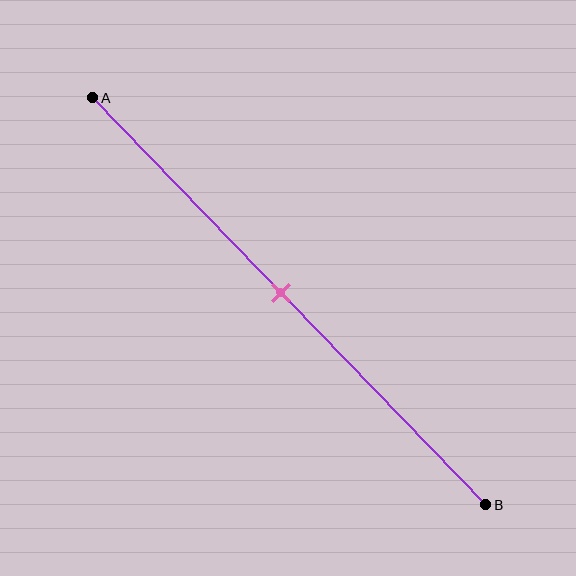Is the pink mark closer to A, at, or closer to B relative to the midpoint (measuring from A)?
The pink mark is approximately at the midpoint of segment AB.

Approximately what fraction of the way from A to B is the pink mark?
The pink mark is approximately 50% of the way from A to B.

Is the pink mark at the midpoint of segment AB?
Yes, the mark is approximately at the midpoint.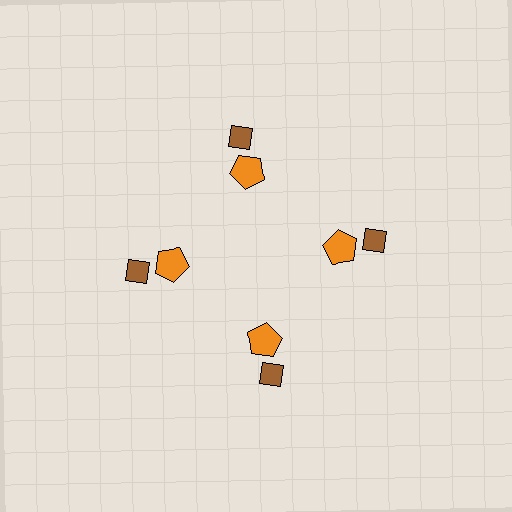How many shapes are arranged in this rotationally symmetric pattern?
There are 8 shapes, arranged in 4 groups of 2.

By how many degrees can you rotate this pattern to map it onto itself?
The pattern maps onto itself every 90 degrees of rotation.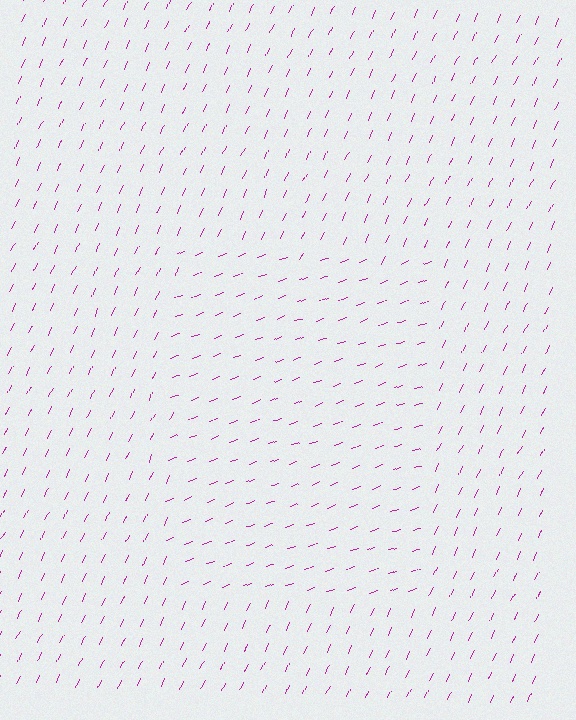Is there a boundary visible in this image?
Yes, there is a texture boundary formed by a change in line orientation.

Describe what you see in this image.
The image is filled with small magenta line segments. A rectangle region in the image has lines oriented differently from the surrounding lines, creating a visible texture boundary.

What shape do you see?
I see a rectangle.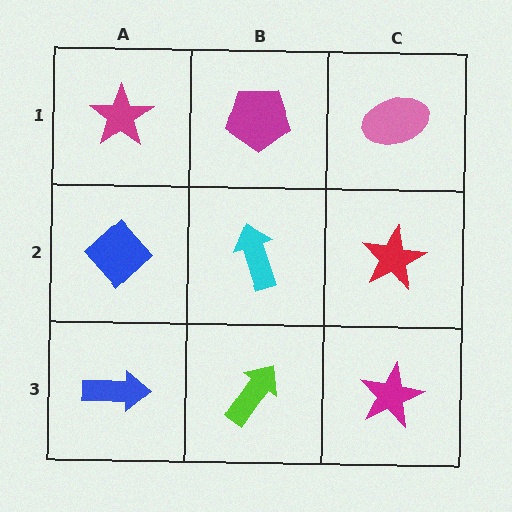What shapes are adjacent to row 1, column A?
A blue diamond (row 2, column A), a magenta pentagon (row 1, column B).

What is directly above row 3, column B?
A cyan arrow.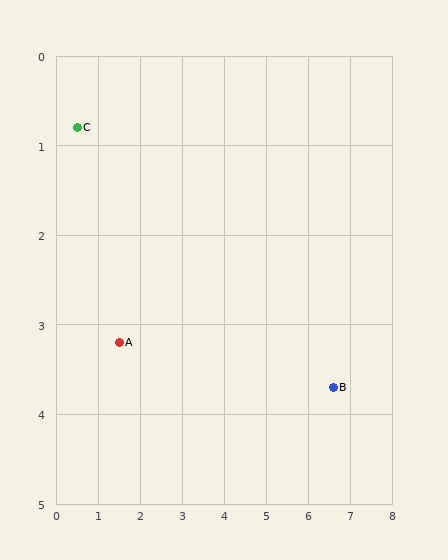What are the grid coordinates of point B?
Point B is at approximately (6.6, 3.7).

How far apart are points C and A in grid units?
Points C and A are about 2.6 grid units apart.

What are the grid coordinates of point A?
Point A is at approximately (1.5, 3.2).